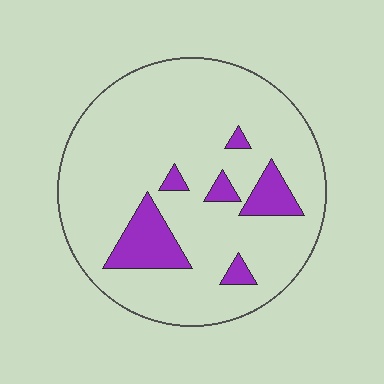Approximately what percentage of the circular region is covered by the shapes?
Approximately 15%.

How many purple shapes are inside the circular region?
6.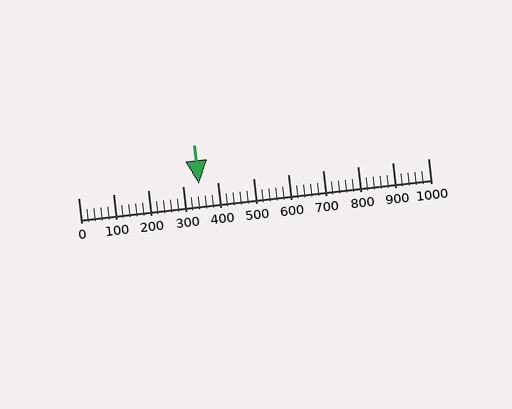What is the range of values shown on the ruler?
The ruler shows values from 0 to 1000.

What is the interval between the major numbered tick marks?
The major tick marks are spaced 100 units apart.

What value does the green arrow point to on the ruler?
The green arrow points to approximately 345.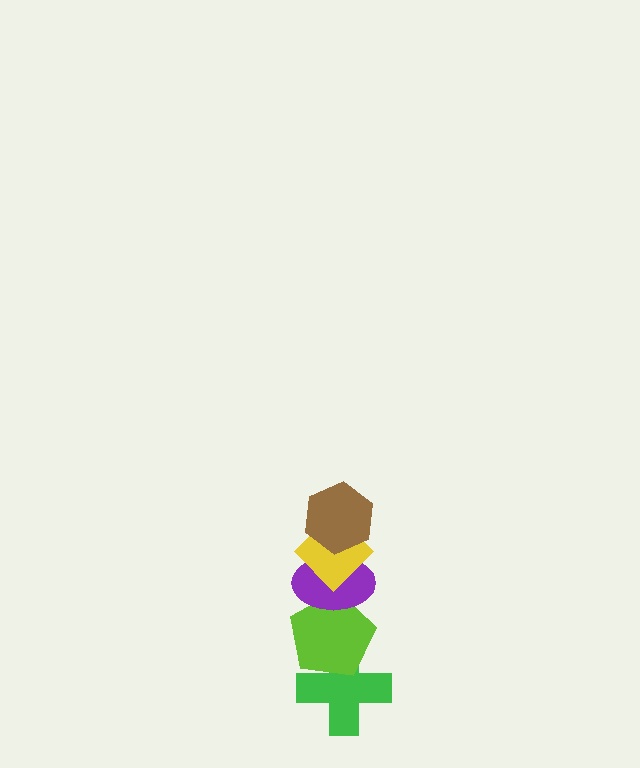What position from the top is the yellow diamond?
The yellow diamond is 2nd from the top.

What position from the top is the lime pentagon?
The lime pentagon is 4th from the top.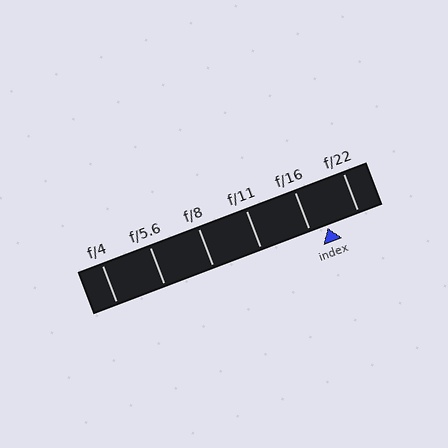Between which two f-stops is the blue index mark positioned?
The index mark is between f/16 and f/22.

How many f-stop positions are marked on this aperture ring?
There are 6 f-stop positions marked.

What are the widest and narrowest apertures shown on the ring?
The widest aperture shown is f/4 and the narrowest is f/22.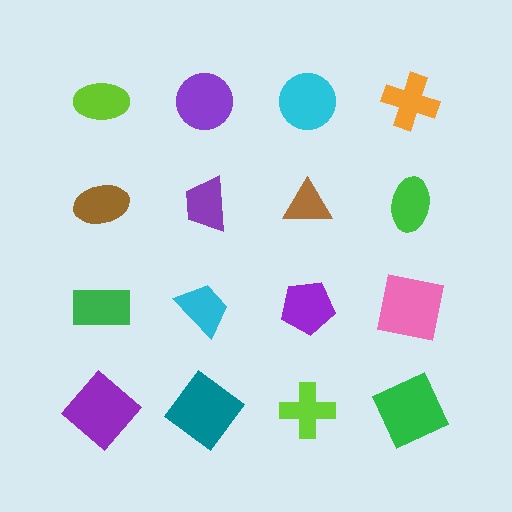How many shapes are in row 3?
4 shapes.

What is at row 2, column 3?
A brown triangle.